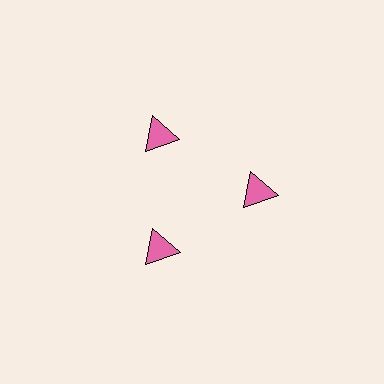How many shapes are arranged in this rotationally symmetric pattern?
There are 3 shapes, arranged in 3 groups of 1.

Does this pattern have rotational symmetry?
Yes, this pattern has 3-fold rotational symmetry. It looks the same after rotating 120 degrees around the center.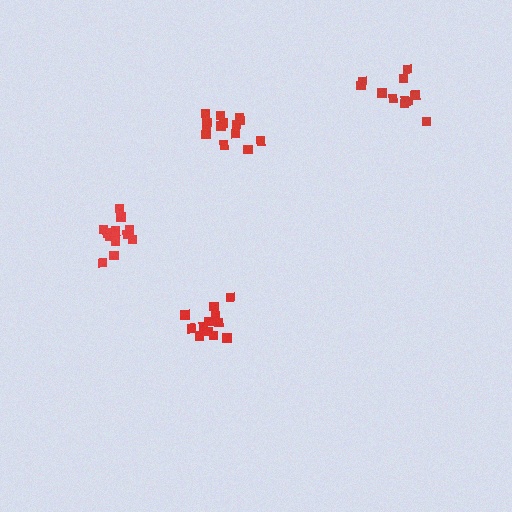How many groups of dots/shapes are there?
There are 4 groups.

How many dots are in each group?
Group 1: 12 dots, Group 2: 11 dots, Group 3: 12 dots, Group 4: 14 dots (49 total).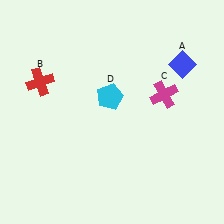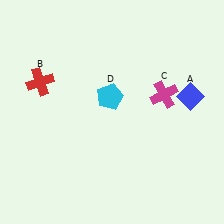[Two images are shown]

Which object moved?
The blue diamond (A) moved down.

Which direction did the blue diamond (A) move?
The blue diamond (A) moved down.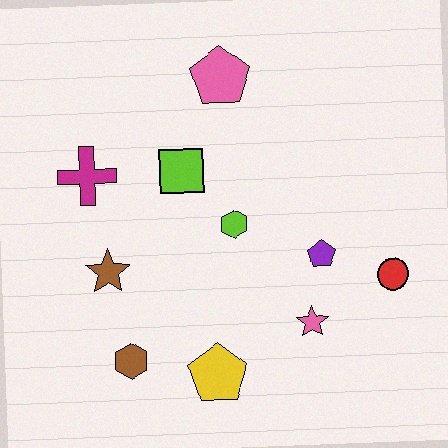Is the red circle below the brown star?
Yes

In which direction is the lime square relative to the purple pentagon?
The lime square is to the left of the purple pentagon.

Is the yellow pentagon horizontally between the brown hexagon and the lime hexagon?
Yes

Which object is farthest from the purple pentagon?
The magenta cross is farthest from the purple pentagon.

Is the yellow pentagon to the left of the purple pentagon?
Yes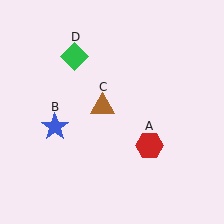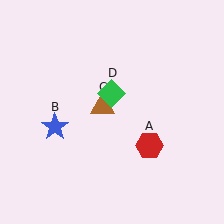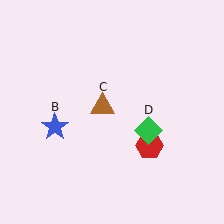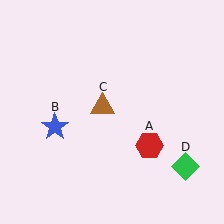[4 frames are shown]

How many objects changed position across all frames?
1 object changed position: green diamond (object D).